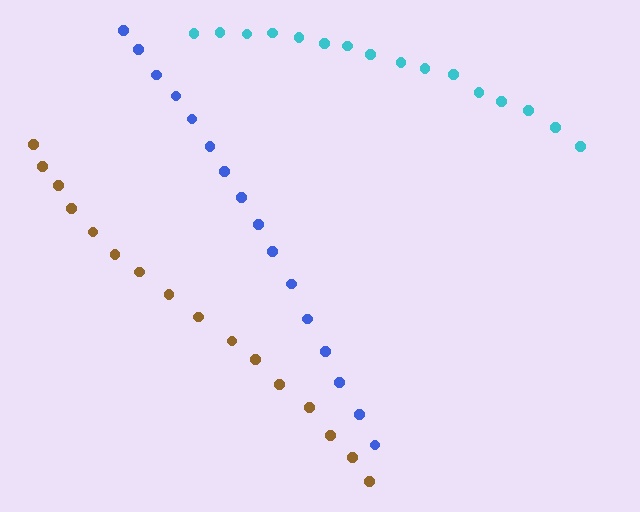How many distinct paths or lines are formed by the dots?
There are 3 distinct paths.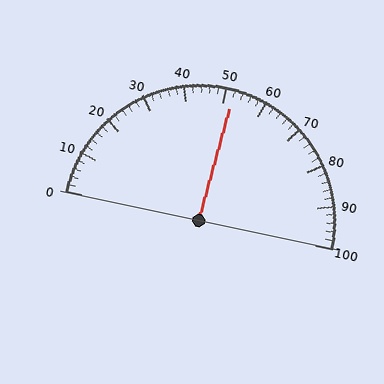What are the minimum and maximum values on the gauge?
The gauge ranges from 0 to 100.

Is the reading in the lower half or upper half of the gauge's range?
The reading is in the upper half of the range (0 to 100).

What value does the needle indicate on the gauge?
The needle indicates approximately 52.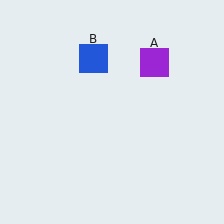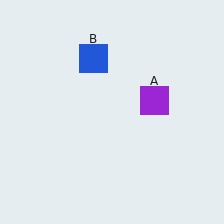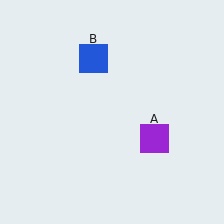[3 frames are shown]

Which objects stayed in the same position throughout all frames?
Blue square (object B) remained stationary.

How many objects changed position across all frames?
1 object changed position: purple square (object A).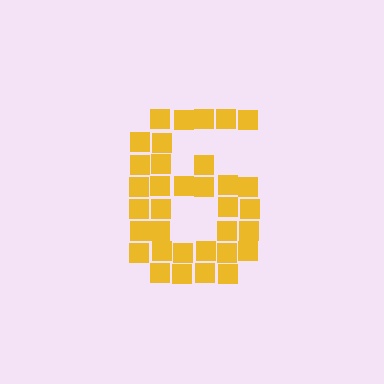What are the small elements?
The small elements are squares.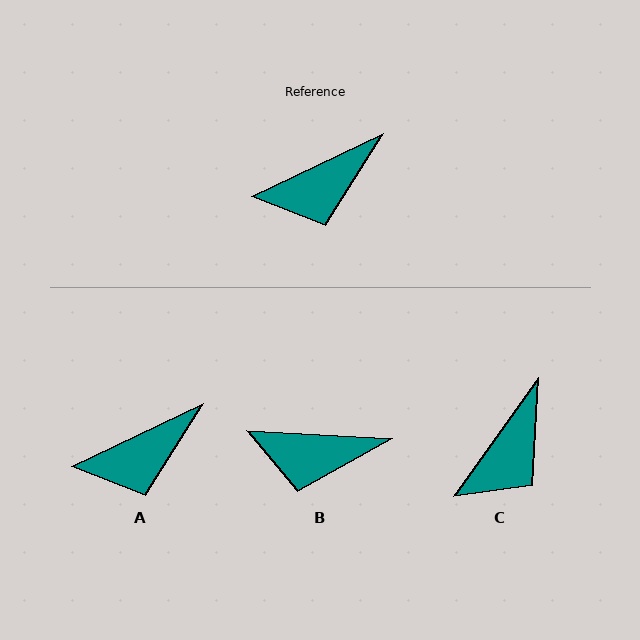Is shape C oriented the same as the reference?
No, it is off by about 29 degrees.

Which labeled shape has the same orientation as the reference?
A.